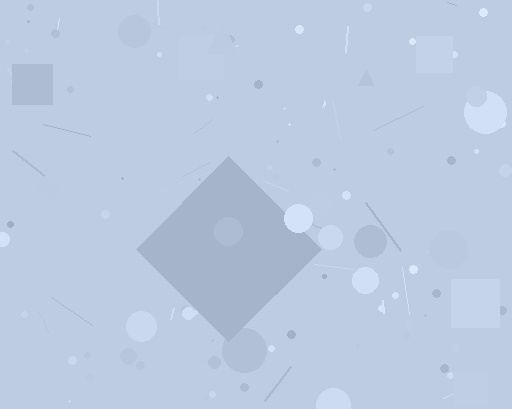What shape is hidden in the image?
A diamond is hidden in the image.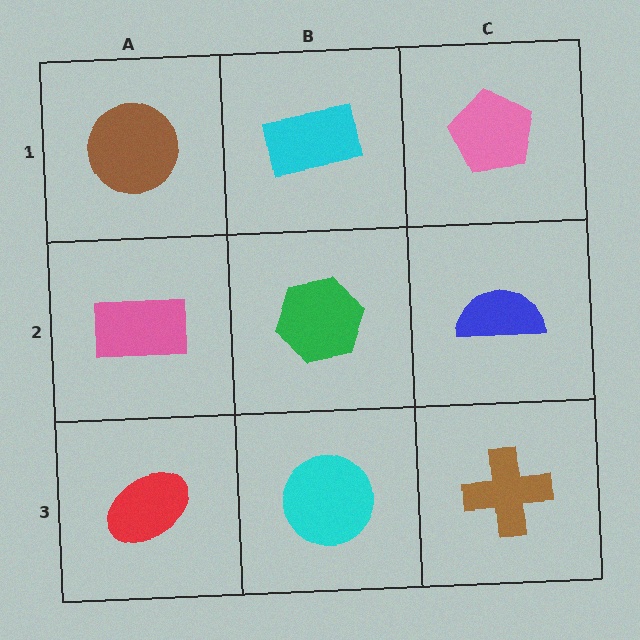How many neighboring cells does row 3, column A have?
2.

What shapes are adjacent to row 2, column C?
A pink pentagon (row 1, column C), a brown cross (row 3, column C), a green hexagon (row 2, column B).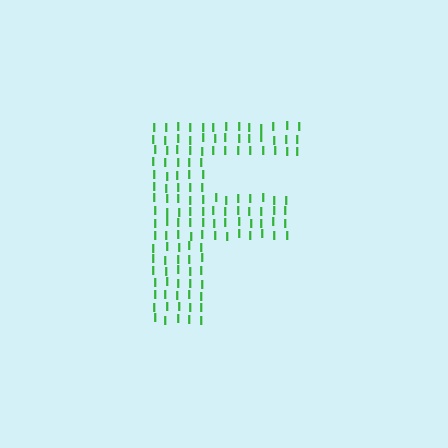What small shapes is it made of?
It is made of small letter I's.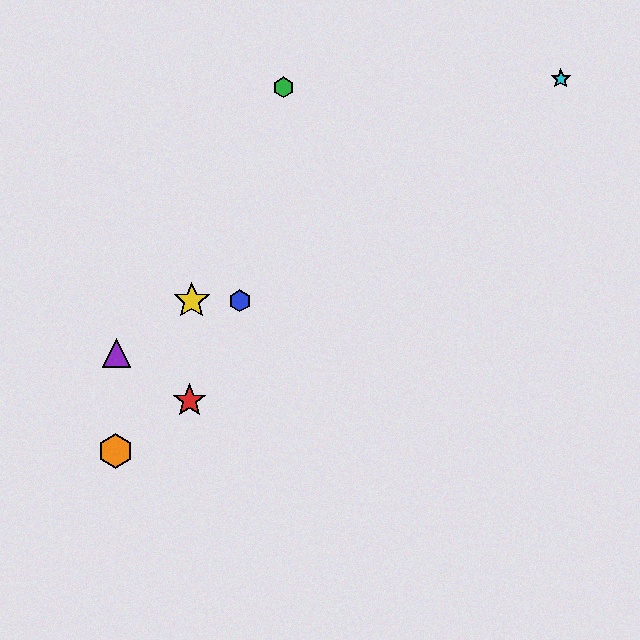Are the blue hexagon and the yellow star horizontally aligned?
Yes, both are at y≈301.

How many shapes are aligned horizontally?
2 shapes (the blue hexagon, the yellow star) are aligned horizontally.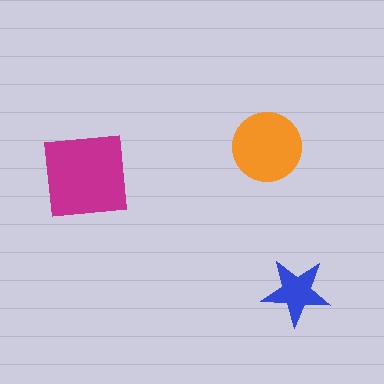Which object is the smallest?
The blue star.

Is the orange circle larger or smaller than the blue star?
Larger.